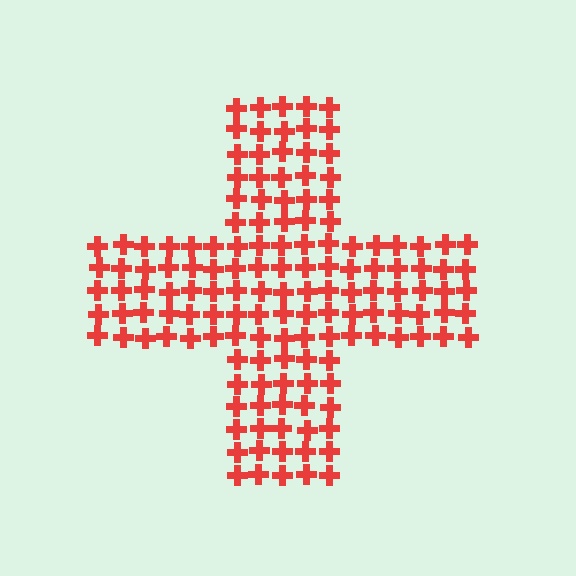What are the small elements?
The small elements are crosses.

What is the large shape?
The large shape is a cross.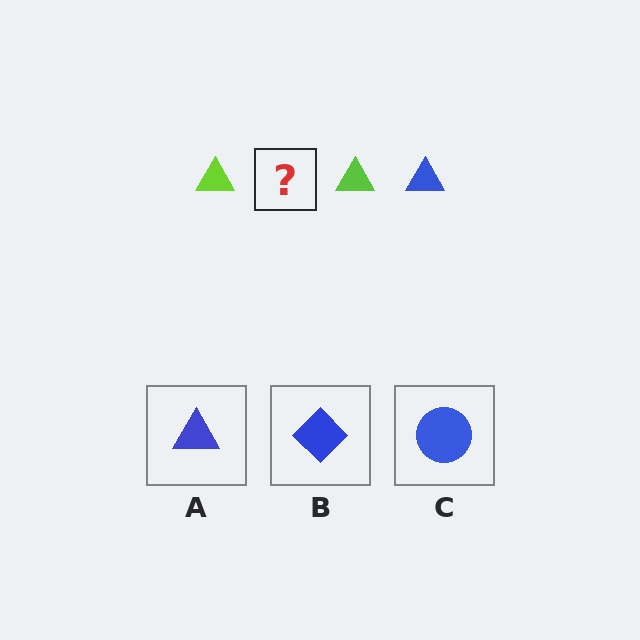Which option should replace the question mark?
Option A.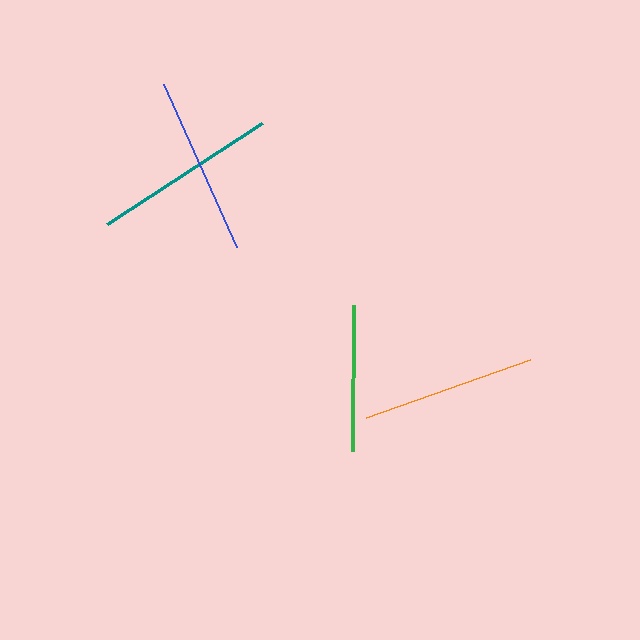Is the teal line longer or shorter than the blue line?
The teal line is longer than the blue line.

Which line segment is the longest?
The teal line is the longest at approximately 184 pixels.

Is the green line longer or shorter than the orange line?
The orange line is longer than the green line.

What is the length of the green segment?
The green segment is approximately 146 pixels long.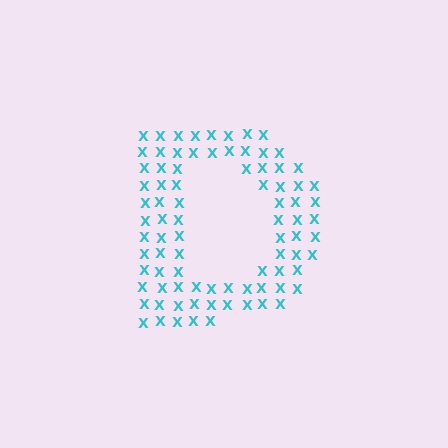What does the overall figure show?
The overall figure shows the letter D.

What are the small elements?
The small elements are letter X's.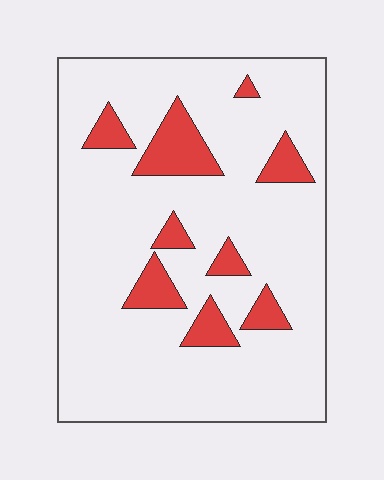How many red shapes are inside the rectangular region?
9.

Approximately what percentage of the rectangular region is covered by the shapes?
Approximately 15%.